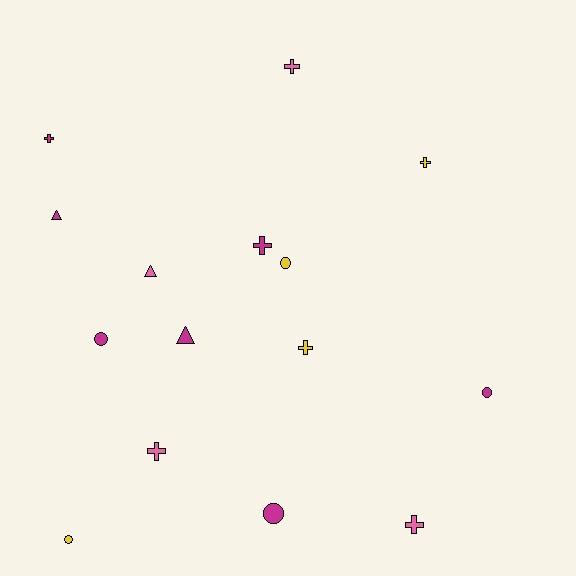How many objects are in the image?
There are 15 objects.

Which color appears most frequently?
Magenta, with 7 objects.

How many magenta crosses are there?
There are 2 magenta crosses.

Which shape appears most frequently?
Cross, with 7 objects.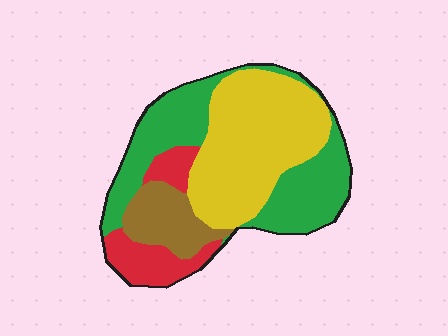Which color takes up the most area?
Yellow, at roughly 40%.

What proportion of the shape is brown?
Brown takes up less than a quarter of the shape.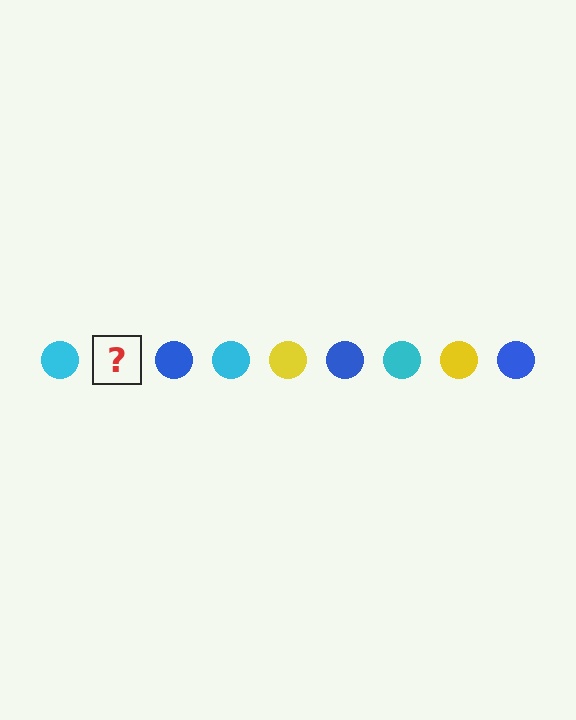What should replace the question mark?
The question mark should be replaced with a yellow circle.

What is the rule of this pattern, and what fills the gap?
The rule is that the pattern cycles through cyan, yellow, blue circles. The gap should be filled with a yellow circle.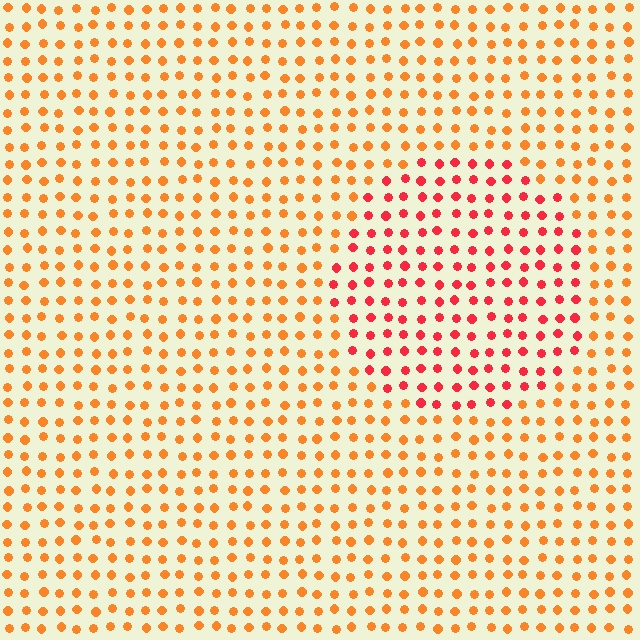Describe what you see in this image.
The image is filled with small orange elements in a uniform arrangement. A circle-shaped region is visible where the elements are tinted to a slightly different hue, forming a subtle color boundary.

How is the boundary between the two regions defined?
The boundary is defined purely by a slight shift in hue (about 34 degrees). Spacing, size, and orientation are identical on both sides.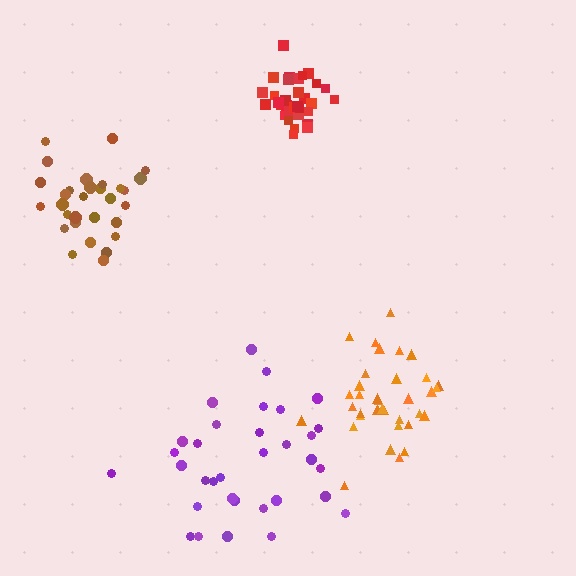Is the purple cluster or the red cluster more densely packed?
Red.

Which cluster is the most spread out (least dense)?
Purple.